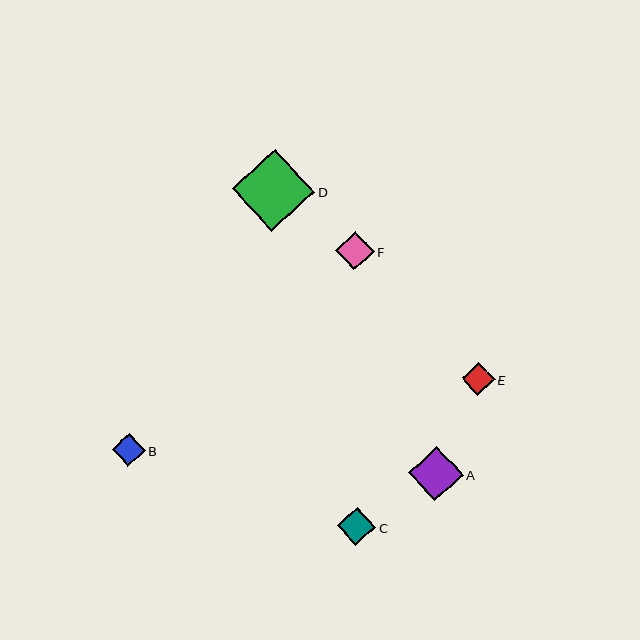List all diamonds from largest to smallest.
From largest to smallest: D, A, C, F, B, E.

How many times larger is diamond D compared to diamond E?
Diamond D is approximately 2.5 times the size of diamond E.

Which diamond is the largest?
Diamond D is the largest with a size of approximately 82 pixels.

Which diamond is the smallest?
Diamond E is the smallest with a size of approximately 32 pixels.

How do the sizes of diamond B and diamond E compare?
Diamond B and diamond E are approximately the same size.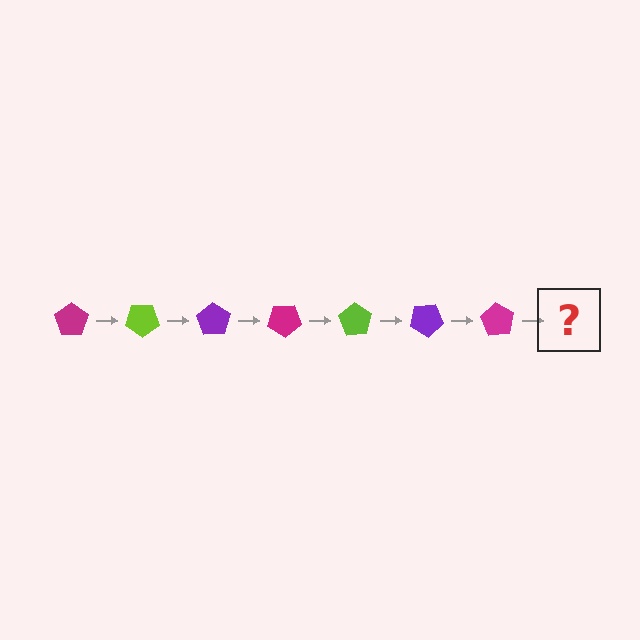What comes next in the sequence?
The next element should be a lime pentagon, rotated 245 degrees from the start.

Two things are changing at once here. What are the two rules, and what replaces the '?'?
The two rules are that it rotates 35 degrees each step and the color cycles through magenta, lime, and purple. The '?' should be a lime pentagon, rotated 245 degrees from the start.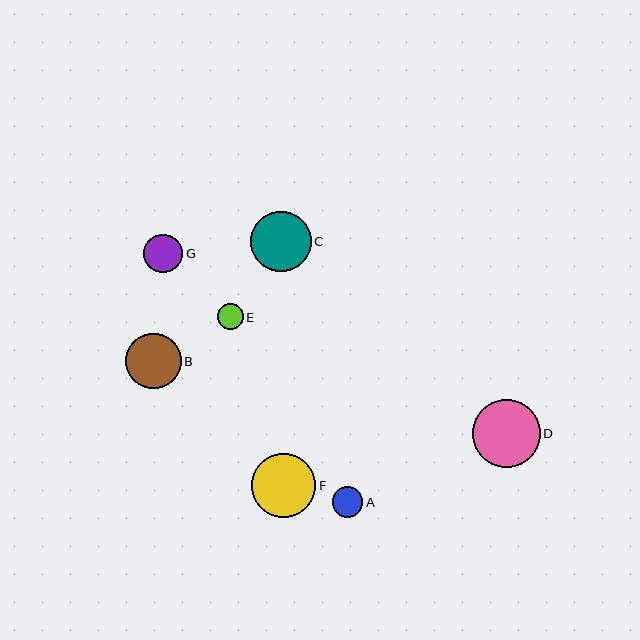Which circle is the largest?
Circle D is the largest with a size of approximately 68 pixels.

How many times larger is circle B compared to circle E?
Circle B is approximately 2.1 times the size of circle E.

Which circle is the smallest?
Circle E is the smallest with a size of approximately 26 pixels.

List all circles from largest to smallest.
From largest to smallest: D, F, C, B, G, A, E.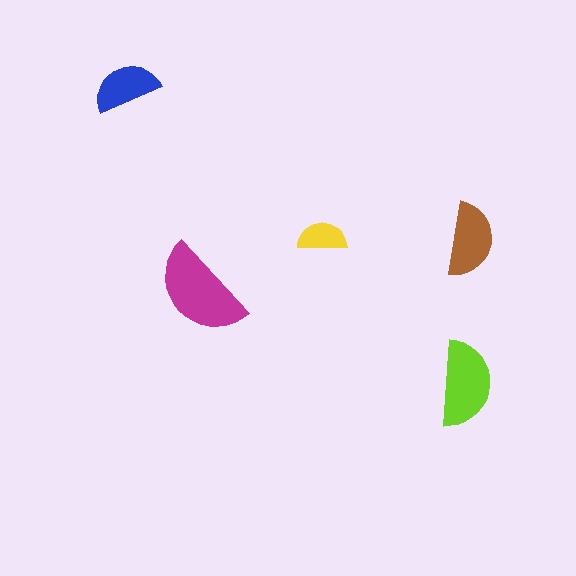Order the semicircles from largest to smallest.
the magenta one, the lime one, the brown one, the blue one, the yellow one.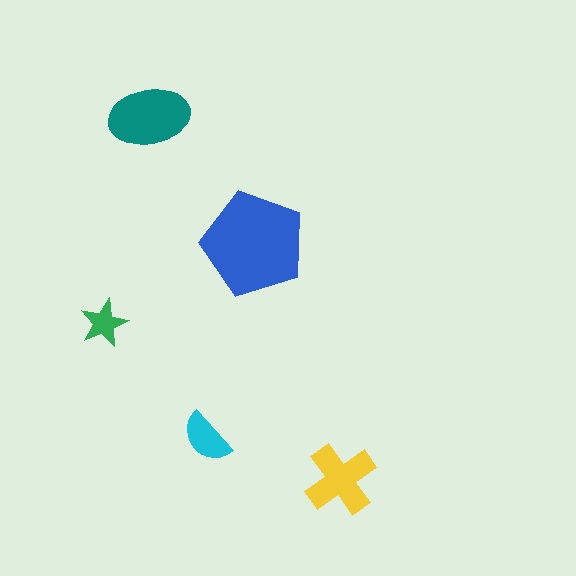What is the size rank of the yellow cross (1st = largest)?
3rd.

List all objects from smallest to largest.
The green star, the cyan semicircle, the yellow cross, the teal ellipse, the blue pentagon.